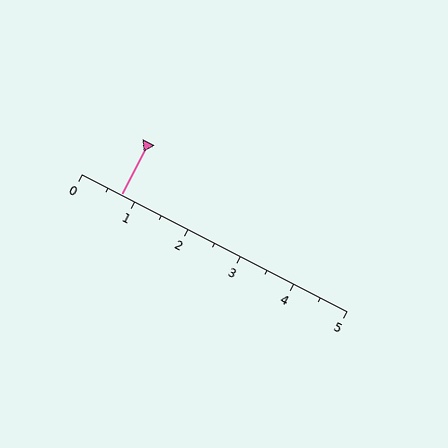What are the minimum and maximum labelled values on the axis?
The axis runs from 0 to 5.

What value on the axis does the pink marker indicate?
The marker indicates approximately 0.8.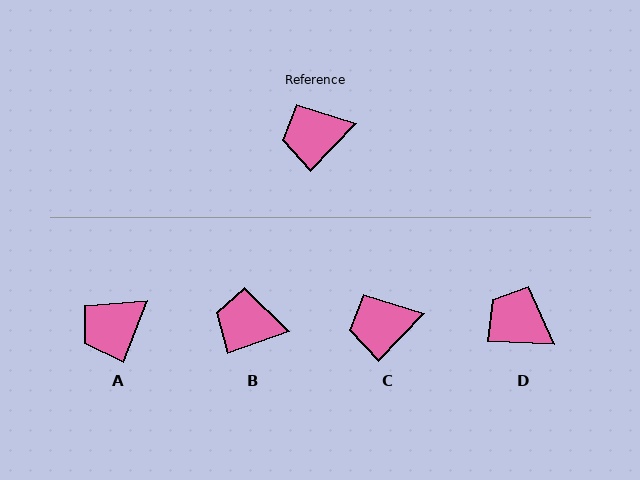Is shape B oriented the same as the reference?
No, it is off by about 27 degrees.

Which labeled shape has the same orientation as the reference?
C.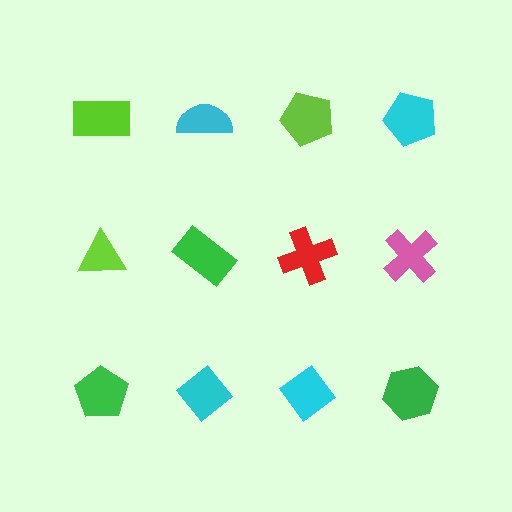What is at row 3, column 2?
A cyan diamond.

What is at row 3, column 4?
A green hexagon.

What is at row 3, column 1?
A green pentagon.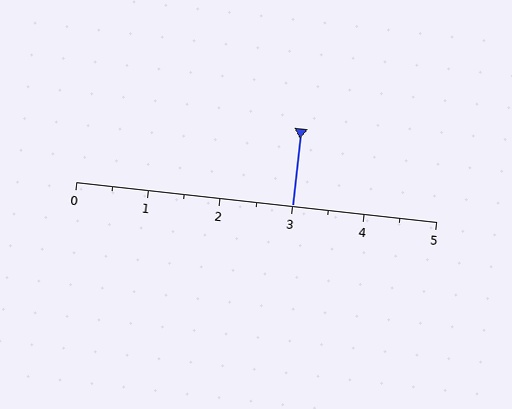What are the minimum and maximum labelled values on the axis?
The axis runs from 0 to 5.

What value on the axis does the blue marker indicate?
The marker indicates approximately 3.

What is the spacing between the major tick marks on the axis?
The major ticks are spaced 1 apart.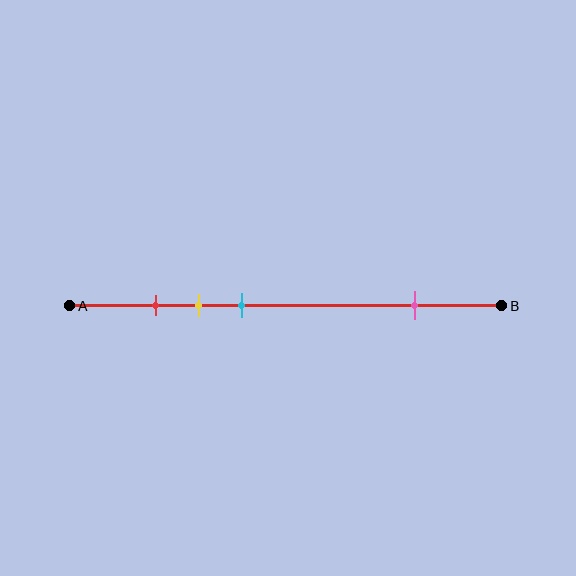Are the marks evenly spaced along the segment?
No, the marks are not evenly spaced.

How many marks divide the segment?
There are 4 marks dividing the segment.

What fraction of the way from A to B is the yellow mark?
The yellow mark is approximately 30% (0.3) of the way from A to B.